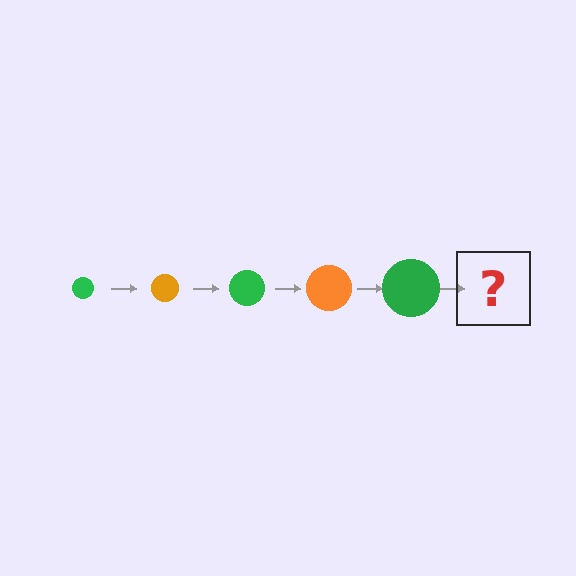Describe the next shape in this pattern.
It should be an orange circle, larger than the previous one.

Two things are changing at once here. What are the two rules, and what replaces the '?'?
The two rules are that the circle grows larger each step and the color cycles through green and orange. The '?' should be an orange circle, larger than the previous one.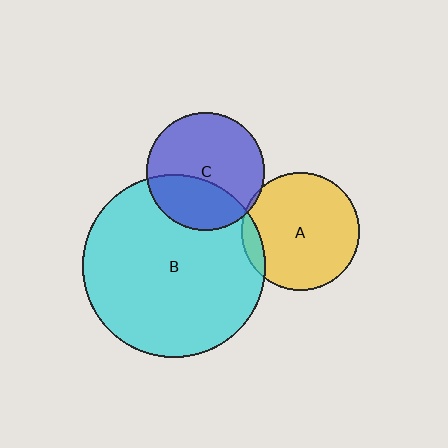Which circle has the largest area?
Circle B (cyan).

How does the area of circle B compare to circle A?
Approximately 2.4 times.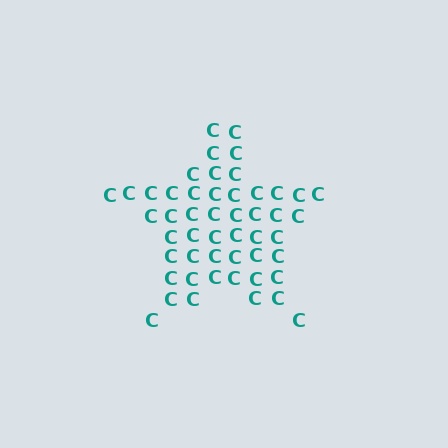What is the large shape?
The large shape is a star.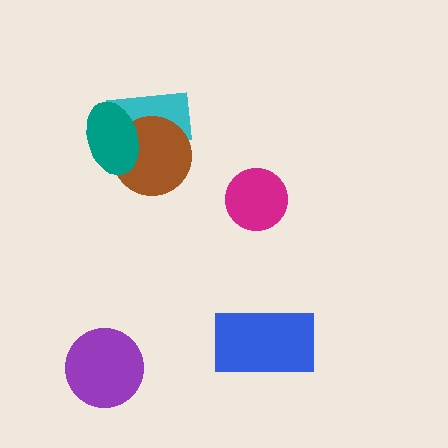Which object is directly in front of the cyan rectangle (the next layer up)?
The brown circle is directly in front of the cyan rectangle.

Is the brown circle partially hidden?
Yes, it is partially covered by another shape.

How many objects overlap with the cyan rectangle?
2 objects overlap with the cyan rectangle.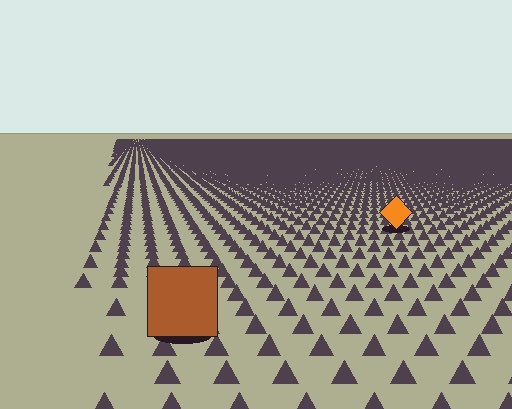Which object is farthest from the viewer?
The orange diamond is farthest from the viewer. It appears smaller and the ground texture around it is denser.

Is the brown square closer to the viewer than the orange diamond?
Yes. The brown square is closer — you can tell from the texture gradient: the ground texture is coarser near it.